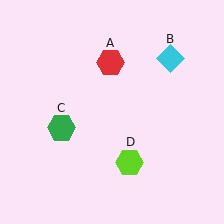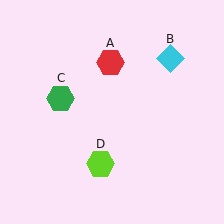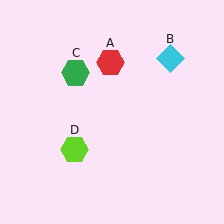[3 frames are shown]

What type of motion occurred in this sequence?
The green hexagon (object C), lime hexagon (object D) rotated clockwise around the center of the scene.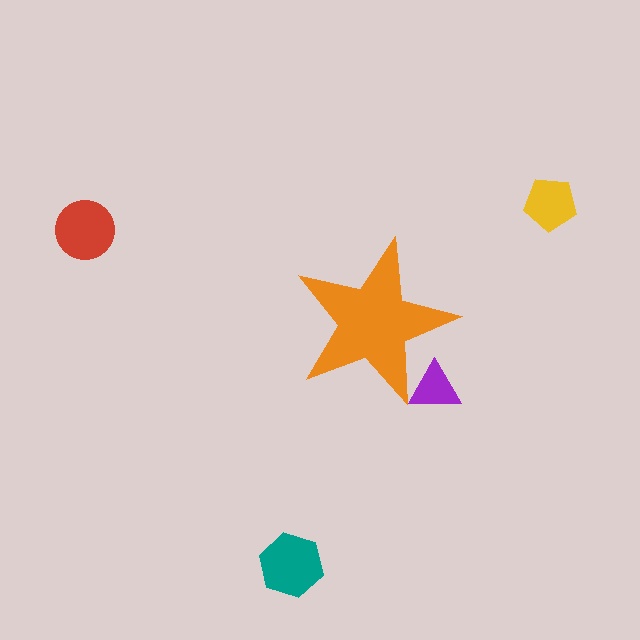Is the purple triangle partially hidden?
Yes, the purple triangle is partially hidden behind the orange star.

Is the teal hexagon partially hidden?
No, the teal hexagon is fully visible.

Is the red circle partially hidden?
No, the red circle is fully visible.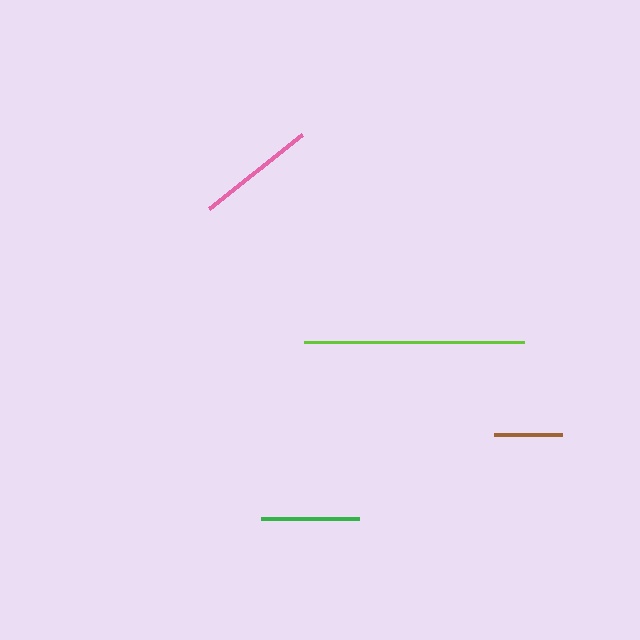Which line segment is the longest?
The lime line is the longest at approximately 220 pixels.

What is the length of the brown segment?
The brown segment is approximately 68 pixels long.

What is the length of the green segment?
The green segment is approximately 98 pixels long.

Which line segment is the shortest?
The brown line is the shortest at approximately 68 pixels.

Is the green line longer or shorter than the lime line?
The lime line is longer than the green line.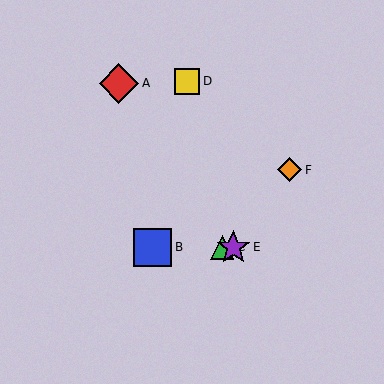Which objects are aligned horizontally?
Objects B, C, E are aligned horizontally.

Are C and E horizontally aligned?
Yes, both are at y≈247.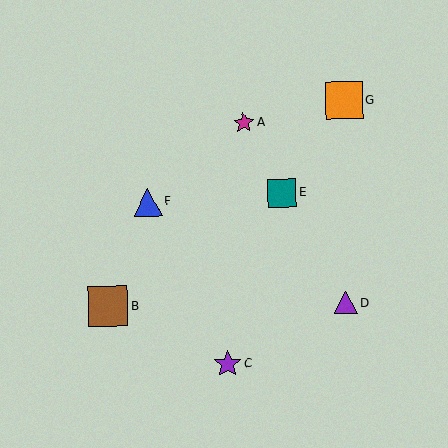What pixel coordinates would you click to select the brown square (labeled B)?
Click at (108, 306) to select the brown square B.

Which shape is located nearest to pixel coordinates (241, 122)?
The magenta star (labeled A) at (244, 123) is nearest to that location.